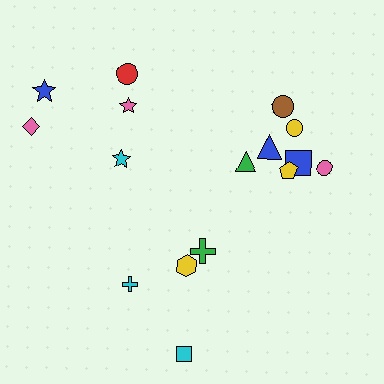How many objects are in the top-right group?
There are 8 objects.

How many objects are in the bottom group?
There are 4 objects.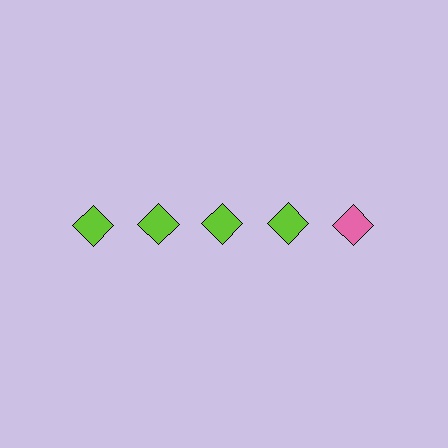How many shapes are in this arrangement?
There are 5 shapes arranged in a grid pattern.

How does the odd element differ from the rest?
It has a different color: pink instead of lime.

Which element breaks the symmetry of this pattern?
The pink diamond in the top row, rightmost column breaks the symmetry. All other shapes are lime diamonds.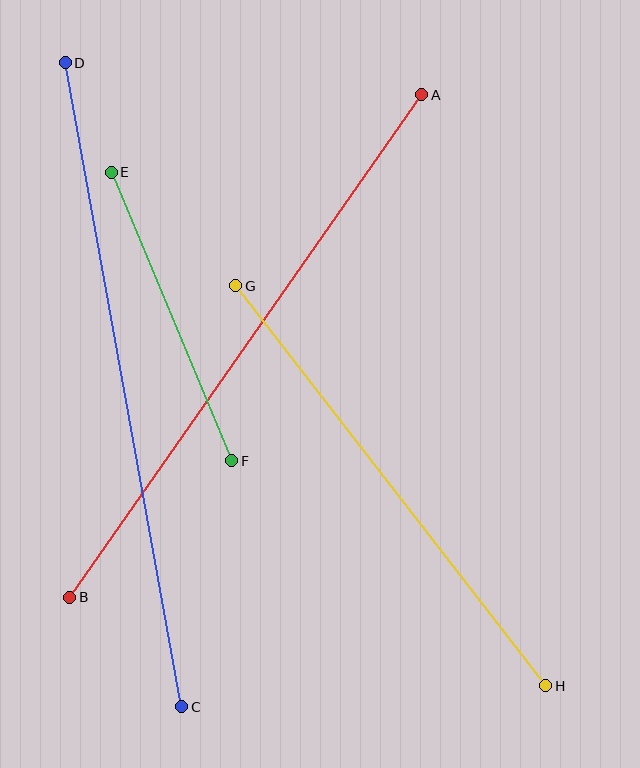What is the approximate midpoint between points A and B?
The midpoint is at approximately (246, 346) pixels.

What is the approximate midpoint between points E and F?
The midpoint is at approximately (171, 317) pixels.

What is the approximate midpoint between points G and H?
The midpoint is at approximately (391, 486) pixels.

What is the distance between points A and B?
The distance is approximately 613 pixels.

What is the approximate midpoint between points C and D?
The midpoint is at approximately (124, 385) pixels.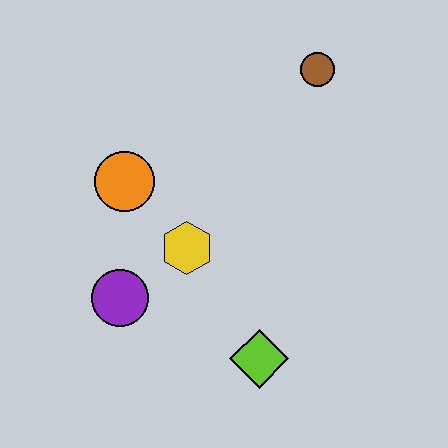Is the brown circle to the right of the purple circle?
Yes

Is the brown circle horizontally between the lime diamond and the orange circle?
No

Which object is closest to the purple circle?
The yellow hexagon is closest to the purple circle.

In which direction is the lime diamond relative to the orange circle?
The lime diamond is below the orange circle.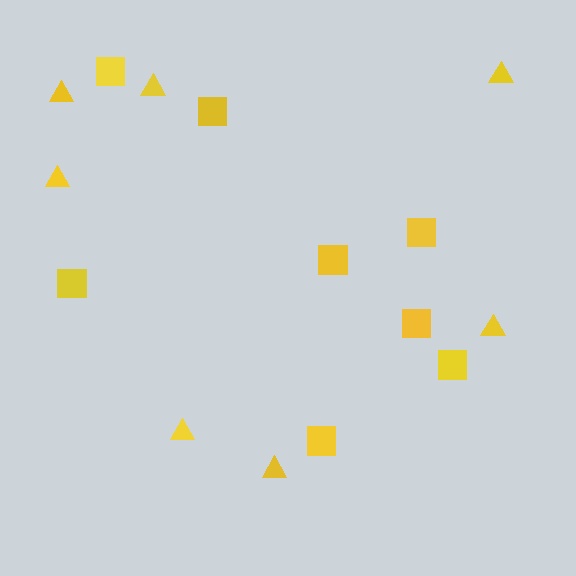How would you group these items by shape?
There are 2 groups: one group of squares (8) and one group of triangles (7).